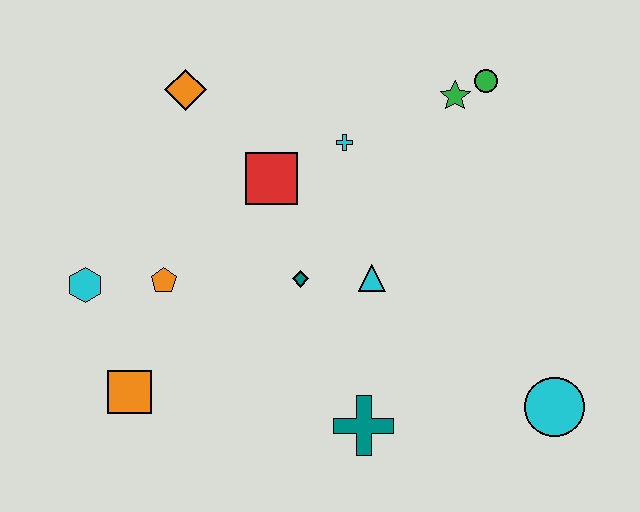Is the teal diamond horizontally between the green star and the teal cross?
No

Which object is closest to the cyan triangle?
The teal diamond is closest to the cyan triangle.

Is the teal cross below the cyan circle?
Yes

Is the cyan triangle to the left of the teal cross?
No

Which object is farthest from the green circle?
The orange square is farthest from the green circle.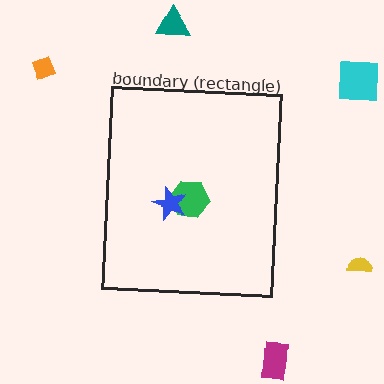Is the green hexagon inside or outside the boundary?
Inside.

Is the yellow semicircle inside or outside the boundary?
Outside.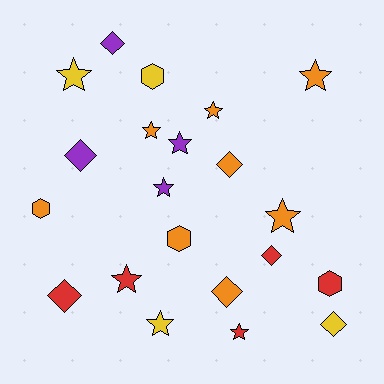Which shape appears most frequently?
Star, with 10 objects.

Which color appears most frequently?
Orange, with 8 objects.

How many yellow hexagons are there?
There is 1 yellow hexagon.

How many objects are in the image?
There are 21 objects.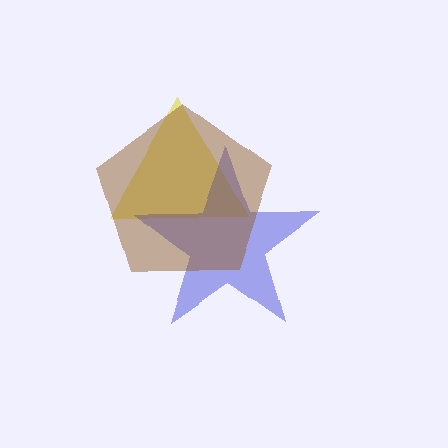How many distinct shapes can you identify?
There are 3 distinct shapes: a yellow triangle, a blue star, a brown pentagon.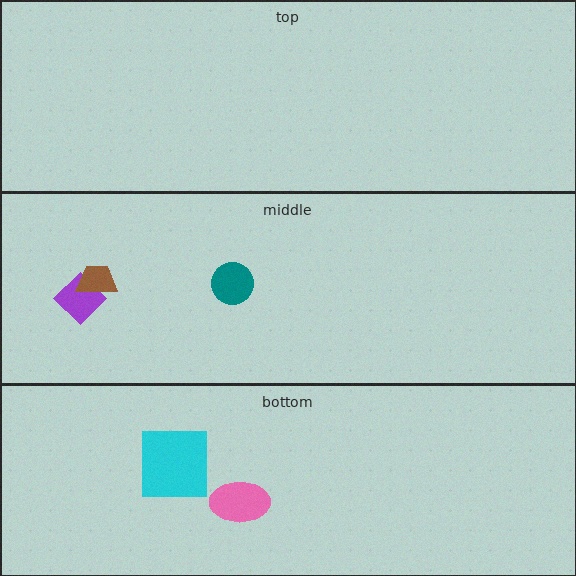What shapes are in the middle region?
The purple diamond, the brown trapezoid, the teal circle.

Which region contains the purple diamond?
The middle region.